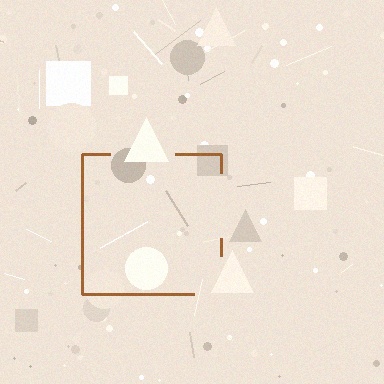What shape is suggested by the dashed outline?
The dashed outline suggests a square.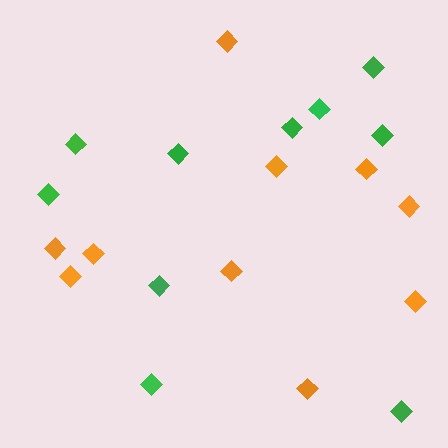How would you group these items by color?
There are 2 groups: one group of orange diamonds (10) and one group of green diamonds (10).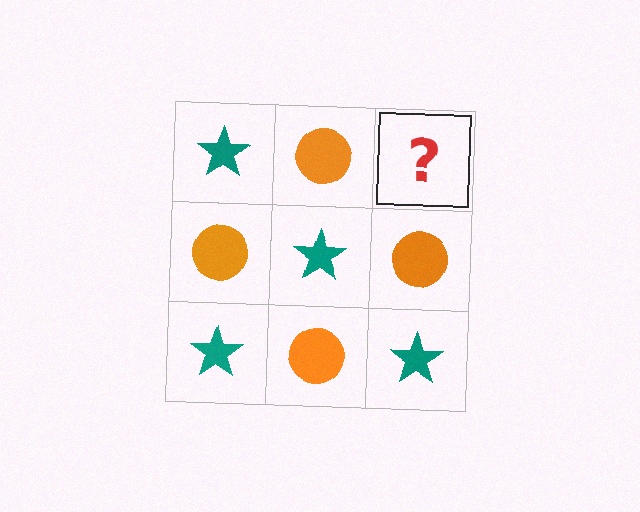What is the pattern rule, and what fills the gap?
The rule is that it alternates teal star and orange circle in a checkerboard pattern. The gap should be filled with a teal star.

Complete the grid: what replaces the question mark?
The question mark should be replaced with a teal star.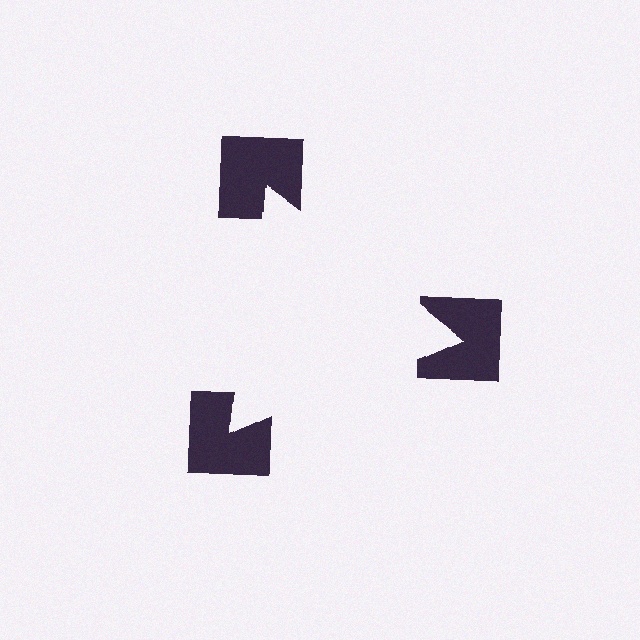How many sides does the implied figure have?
3 sides.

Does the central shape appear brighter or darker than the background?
It typically appears slightly brighter than the background, even though no actual brightness change is drawn.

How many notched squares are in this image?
There are 3 — one at each vertex of the illusory triangle.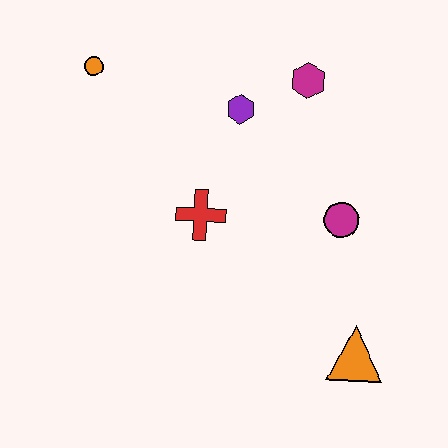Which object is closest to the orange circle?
The purple hexagon is closest to the orange circle.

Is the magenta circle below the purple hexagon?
Yes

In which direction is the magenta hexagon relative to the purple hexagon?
The magenta hexagon is to the right of the purple hexagon.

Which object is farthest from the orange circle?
The orange triangle is farthest from the orange circle.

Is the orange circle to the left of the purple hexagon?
Yes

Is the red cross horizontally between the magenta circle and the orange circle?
Yes